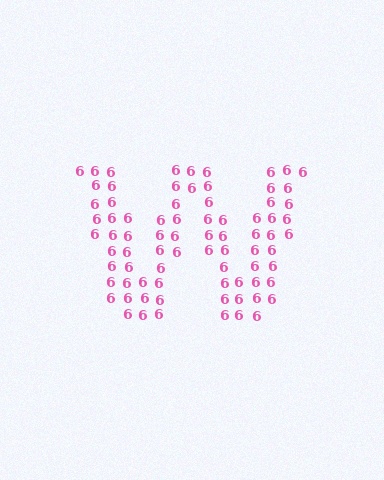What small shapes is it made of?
It is made of small digit 6's.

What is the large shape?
The large shape is the letter W.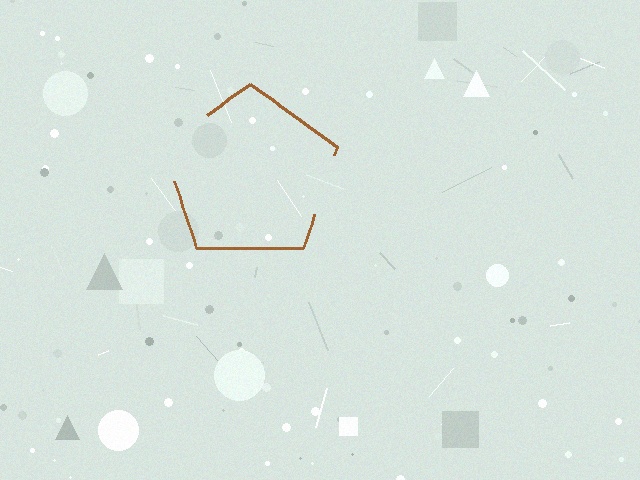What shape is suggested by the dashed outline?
The dashed outline suggests a pentagon.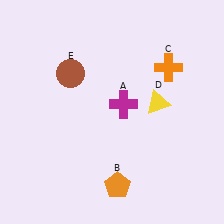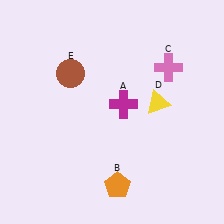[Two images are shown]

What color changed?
The cross (C) changed from orange in Image 1 to pink in Image 2.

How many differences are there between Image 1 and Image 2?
There is 1 difference between the two images.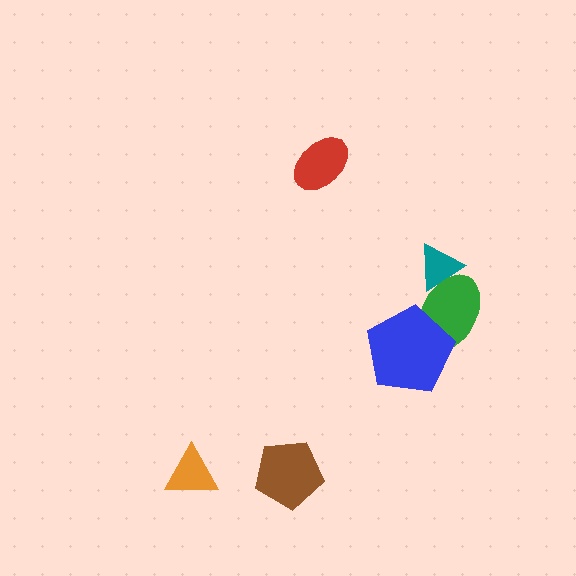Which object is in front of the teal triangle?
The green ellipse is in front of the teal triangle.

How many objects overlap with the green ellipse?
2 objects overlap with the green ellipse.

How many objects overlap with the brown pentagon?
0 objects overlap with the brown pentagon.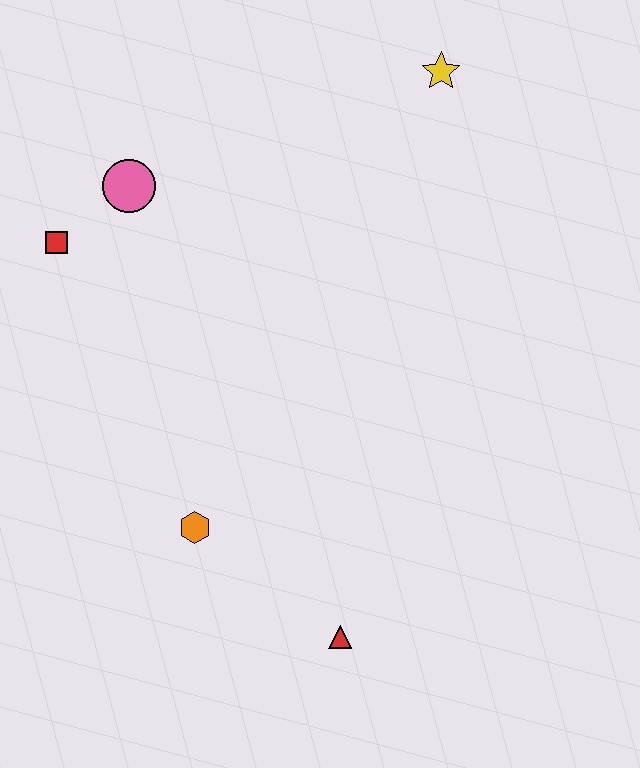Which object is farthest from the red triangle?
The yellow star is farthest from the red triangle.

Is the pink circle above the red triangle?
Yes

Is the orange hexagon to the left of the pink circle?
No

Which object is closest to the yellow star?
The pink circle is closest to the yellow star.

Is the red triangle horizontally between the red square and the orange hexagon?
No